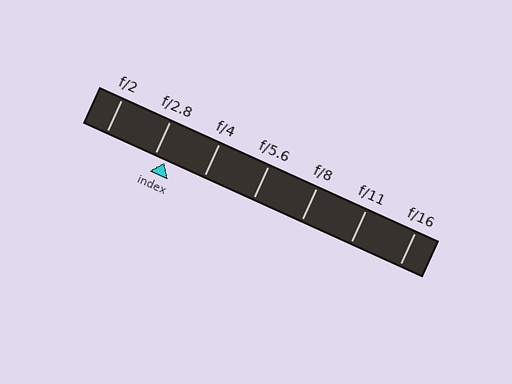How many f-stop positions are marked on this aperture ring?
There are 7 f-stop positions marked.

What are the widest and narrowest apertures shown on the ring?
The widest aperture shown is f/2 and the narrowest is f/16.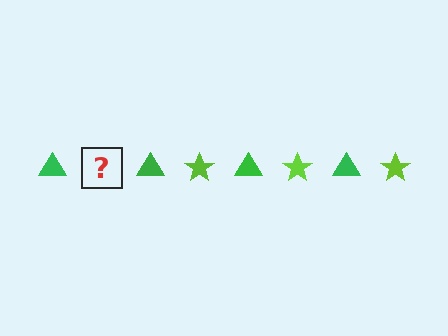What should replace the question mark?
The question mark should be replaced with a lime star.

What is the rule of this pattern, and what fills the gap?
The rule is that the pattern alternates between green triangle and lime star. The gap should be filled with a lime star.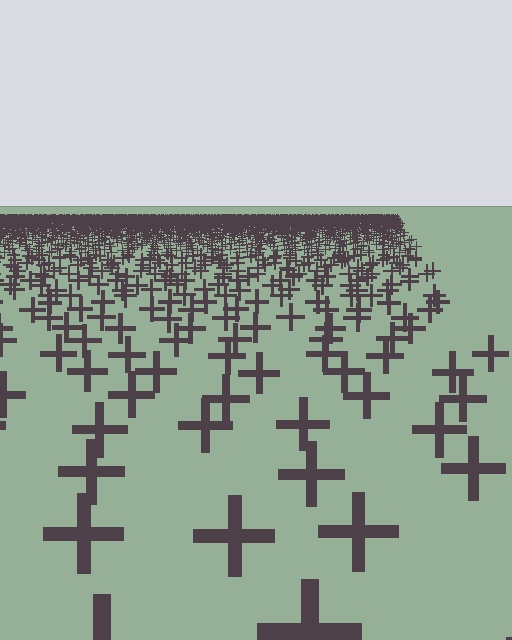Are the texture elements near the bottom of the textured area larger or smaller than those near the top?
Larger. Near the bottom, elements are closer to the viewer and appear at a bigger on-screen size.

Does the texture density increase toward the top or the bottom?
Density increases toward the top.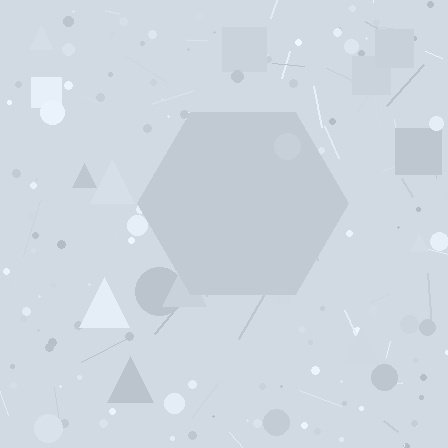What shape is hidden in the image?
A hexagon is hidden in the image.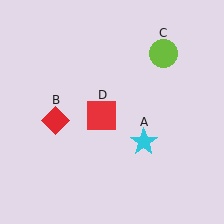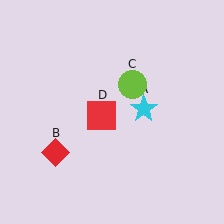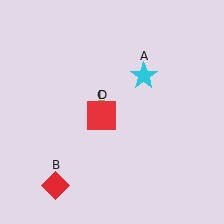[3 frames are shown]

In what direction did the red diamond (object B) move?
The red diamond (object B) moved down.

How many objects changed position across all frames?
3 objects changed position: cyan star (object A), red diamond (object B), lime circle (object C).